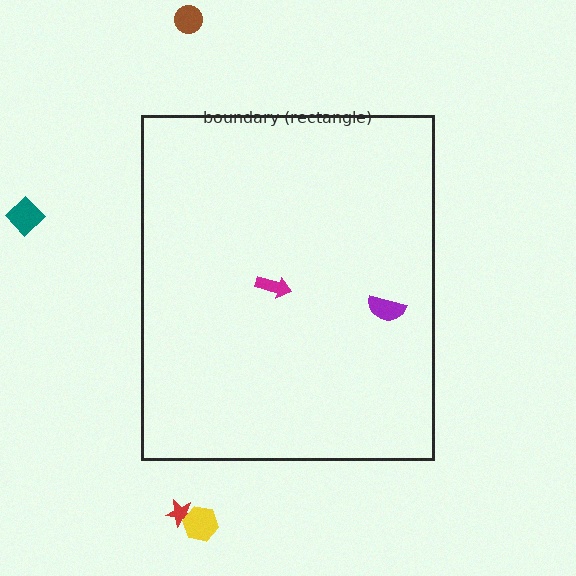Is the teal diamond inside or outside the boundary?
Outside.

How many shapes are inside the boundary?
2 inside, 4 outside.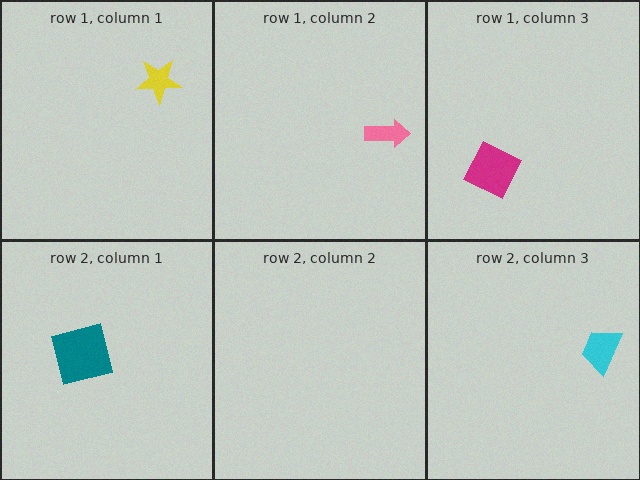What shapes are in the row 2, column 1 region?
The teal square.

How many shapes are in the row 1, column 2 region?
1.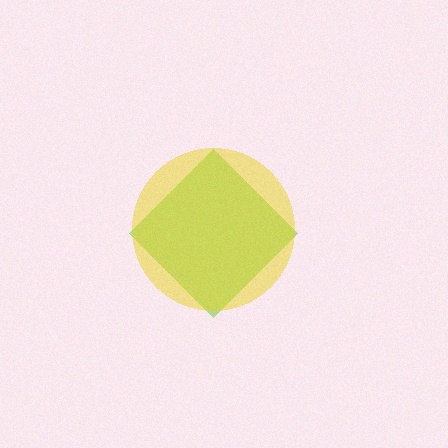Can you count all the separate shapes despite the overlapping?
Yes, there are 2 separate shapes.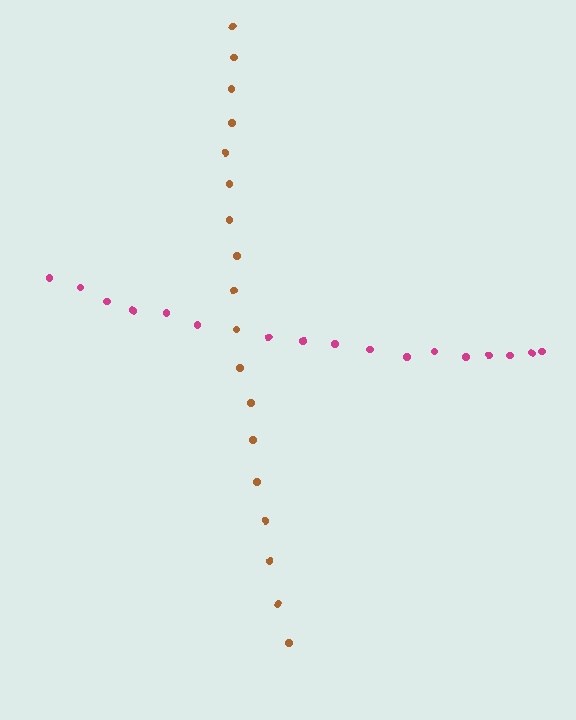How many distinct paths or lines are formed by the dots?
There are 2 distinct paths.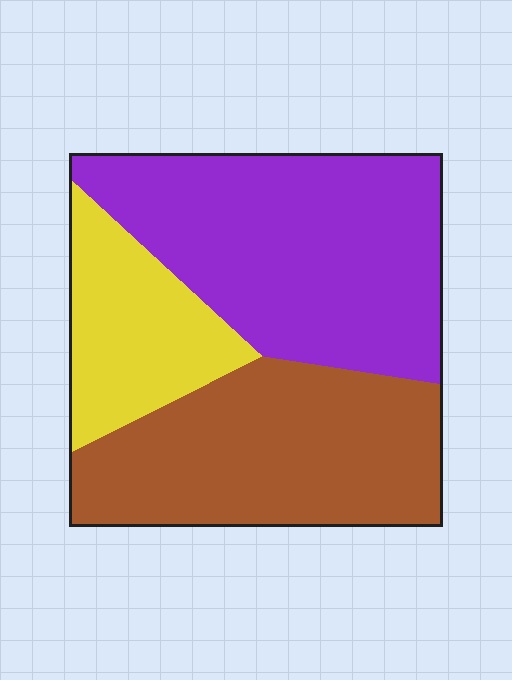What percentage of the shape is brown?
Brown covers roughly 35% of the shape.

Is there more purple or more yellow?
Purple.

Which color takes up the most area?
Purple, at roughly 45%.